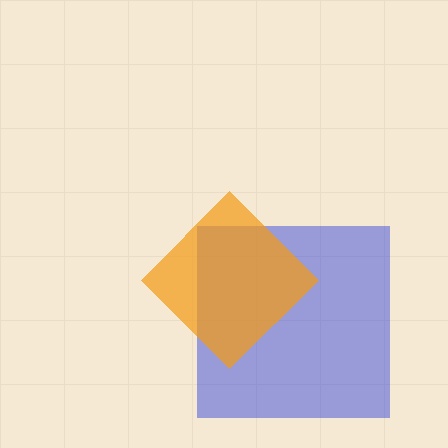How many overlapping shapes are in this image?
There are 2 overlapping shapes in the image.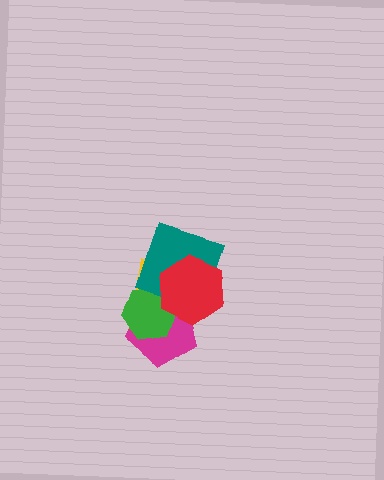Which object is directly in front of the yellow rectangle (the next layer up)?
The magenta pentagon is directly in front of the yellow rectangle.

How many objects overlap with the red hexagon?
4 objects overlap with the red hexagon.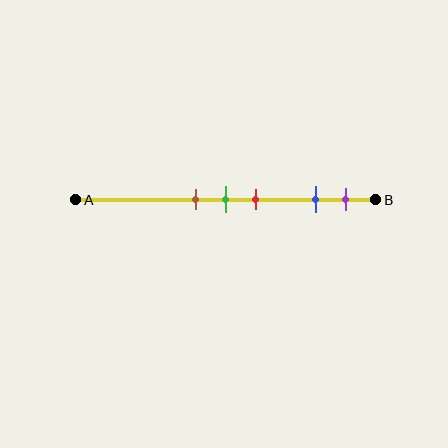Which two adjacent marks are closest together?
The brown and green marks are the closest adjacent pair.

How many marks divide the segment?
There are 5 marks dividing the segment.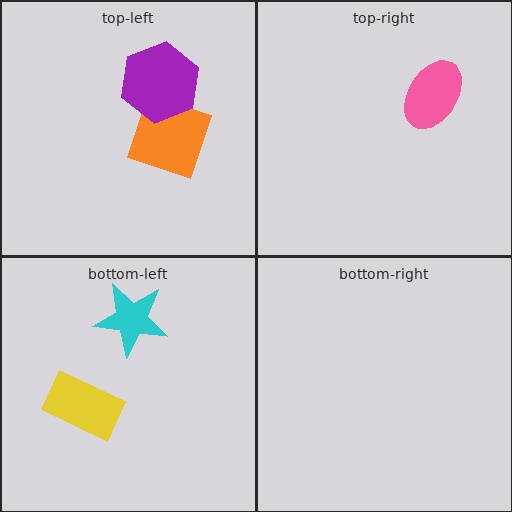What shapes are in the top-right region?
The pink ellipse.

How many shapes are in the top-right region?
1.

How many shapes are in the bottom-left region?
2.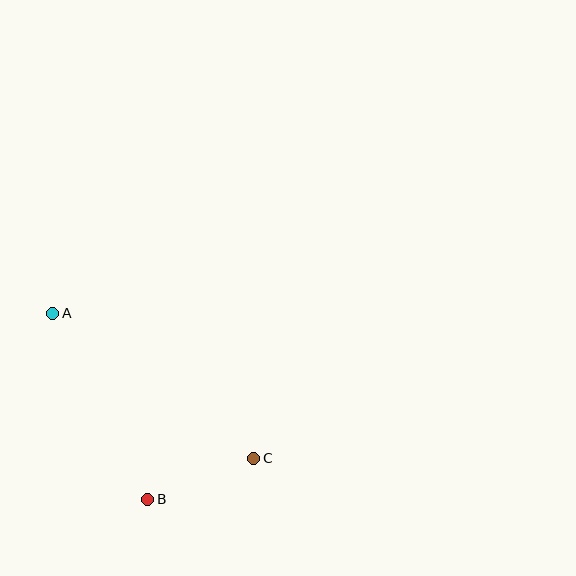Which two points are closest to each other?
Points B and C are closest to each other.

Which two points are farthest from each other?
Points A and C are farthest from each other.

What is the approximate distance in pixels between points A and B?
The distance between A and B is approximately 209 pixels.